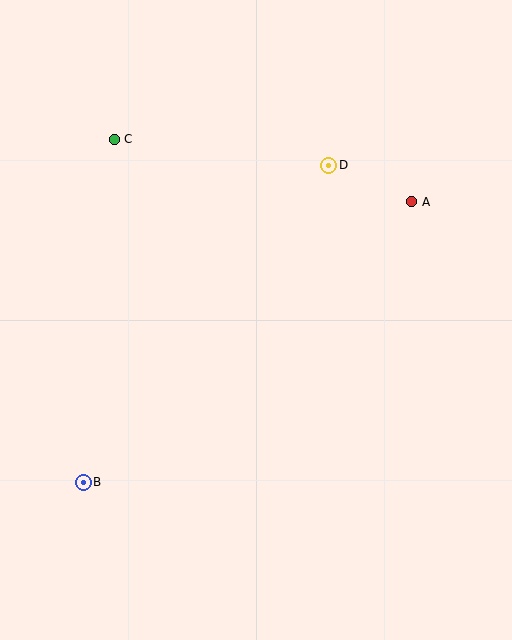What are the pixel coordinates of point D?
Point D is at (329, 165).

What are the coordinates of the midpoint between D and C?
The midpoint between D and C is at (221, 152).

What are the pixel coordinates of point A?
Point A is at (412, 202).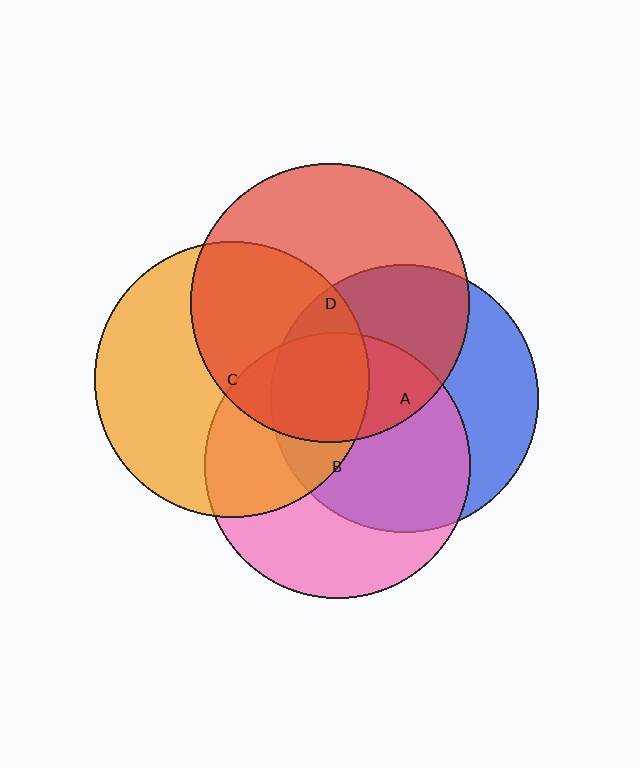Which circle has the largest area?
Circle D (red).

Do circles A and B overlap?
Yes.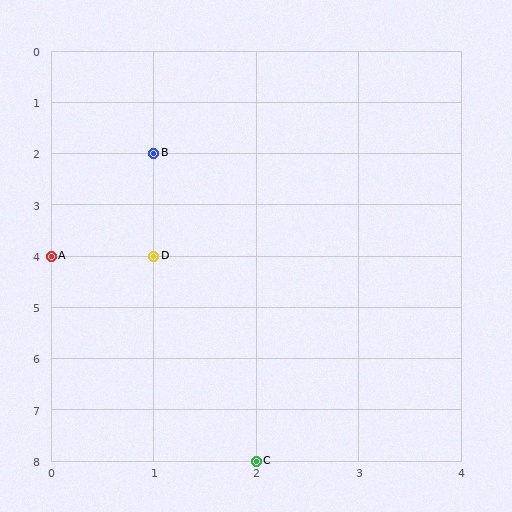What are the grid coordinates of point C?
Point C is at grid coordinates (2, 8).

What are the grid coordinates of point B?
Point B is at grid coordinates (1, 2).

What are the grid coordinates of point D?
Point D is at grid coordinates (1, 4).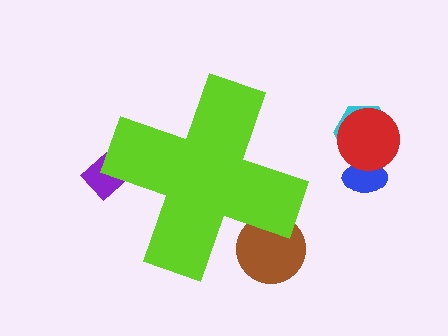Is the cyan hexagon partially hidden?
No, the cyan hexagon is fully visible.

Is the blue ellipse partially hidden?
No, the blue ellipse is fully visible.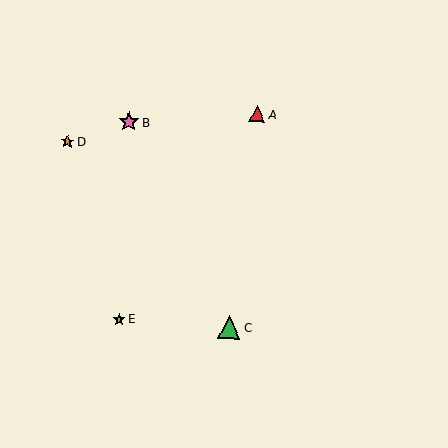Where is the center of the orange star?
The center of the orange star is at (68, 142).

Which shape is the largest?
The green triangle (labeled C) is the largest.